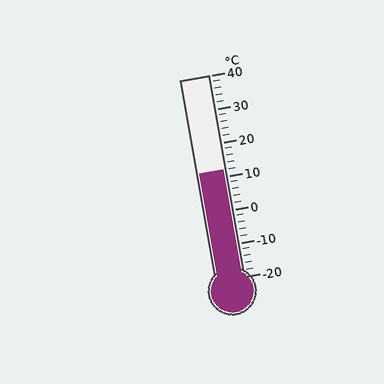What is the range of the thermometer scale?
The thermometer scale ranges from -20°C to 40°C.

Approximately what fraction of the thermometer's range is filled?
The thermometer is filled to approximately 55% of its range.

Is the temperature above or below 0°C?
The temperature is above 0°C.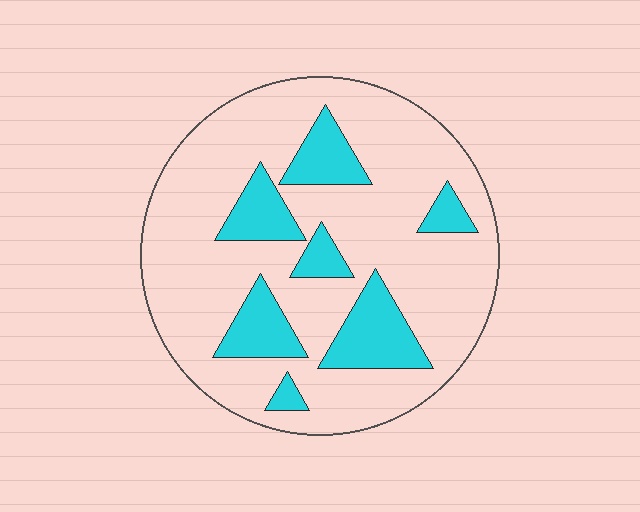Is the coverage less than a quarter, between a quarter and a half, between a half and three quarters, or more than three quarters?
Less than a quarter.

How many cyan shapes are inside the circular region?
7.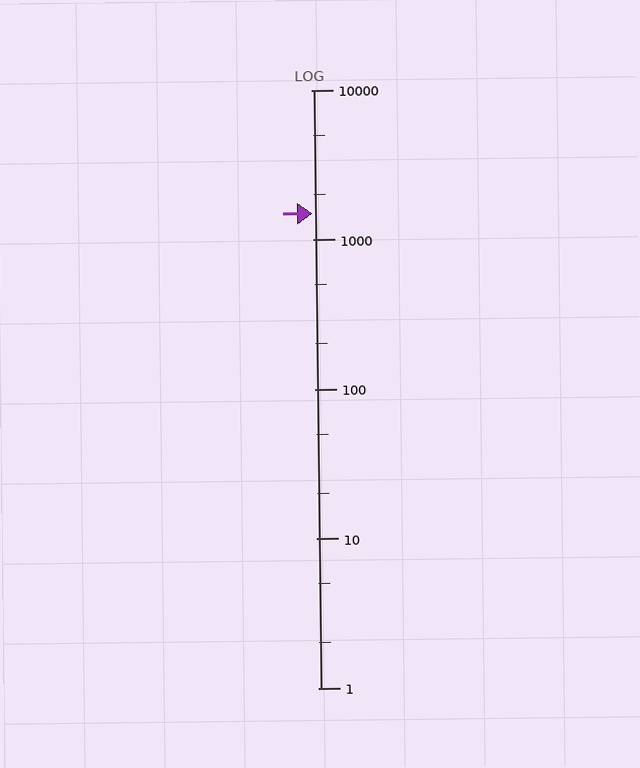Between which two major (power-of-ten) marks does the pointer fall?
The pointer is between 1000 and 10000.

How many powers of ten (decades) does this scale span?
The scale spans 4 decades, from 1 to 10000.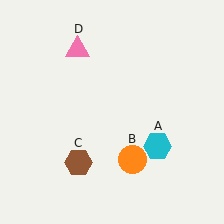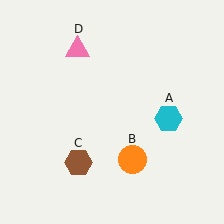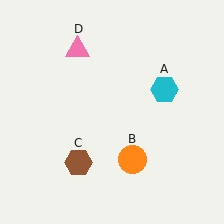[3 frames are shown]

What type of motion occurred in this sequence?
The cyan hexagon (object A) rotated counterclockwise around the center of the scene.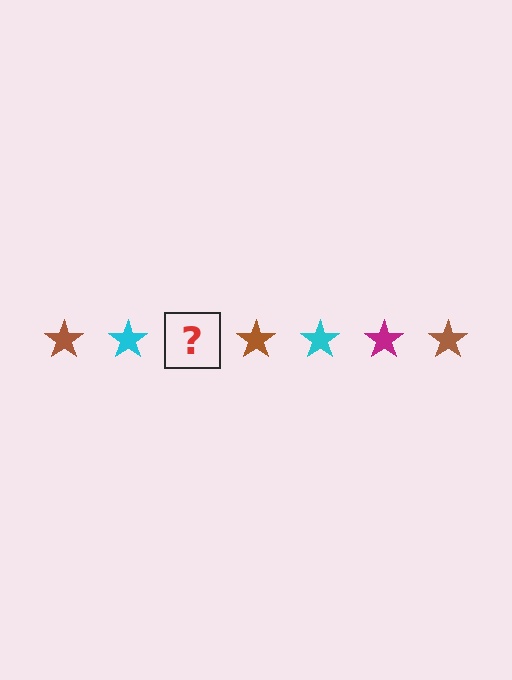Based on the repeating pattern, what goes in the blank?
The blank should be a magenta star.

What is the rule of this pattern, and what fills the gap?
The rule is that the pattern cycles through brown, cyan, magenta stars. The gap should be filled with a magenta star.